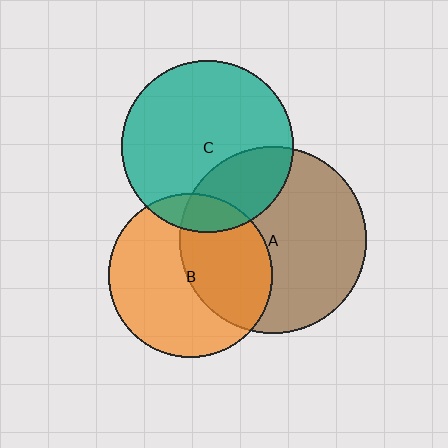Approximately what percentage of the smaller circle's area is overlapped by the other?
Approximately 15%.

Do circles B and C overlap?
Yes.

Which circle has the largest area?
Circle A (brown).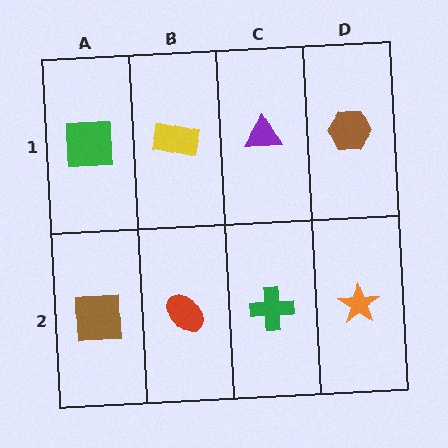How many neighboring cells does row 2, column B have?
3.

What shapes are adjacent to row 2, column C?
A purple triangle (row 1, column C), a red ellipse (row 2, column B), an orange star (row 2, column D).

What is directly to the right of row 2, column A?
A red ellipse.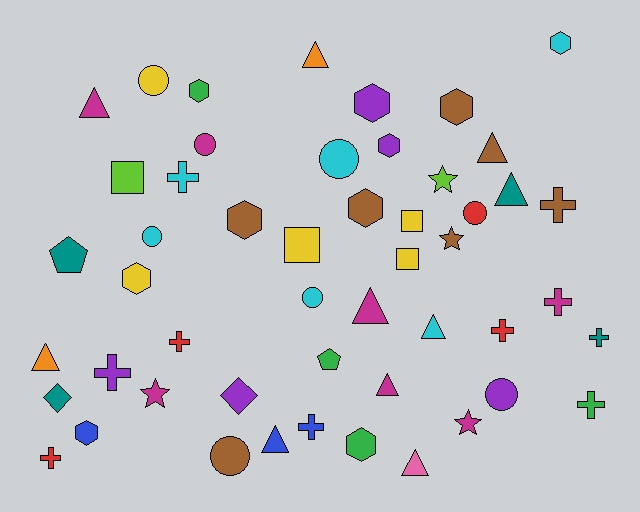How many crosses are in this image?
There are 10 crosses.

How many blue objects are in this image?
There are 3 blue objects.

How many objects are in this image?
There are 50 objects.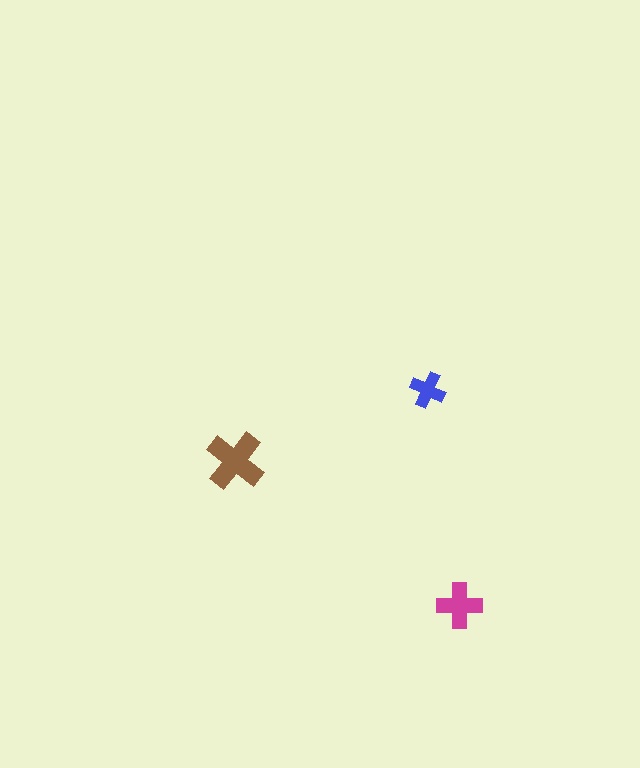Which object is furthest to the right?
The magenta cross is rightmost.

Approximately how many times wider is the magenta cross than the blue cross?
About 1.5 times wider.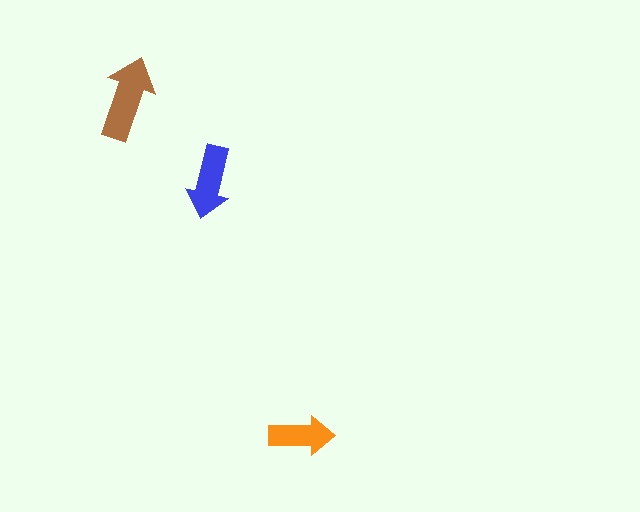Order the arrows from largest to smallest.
the brown one, the blue one, the orange one.